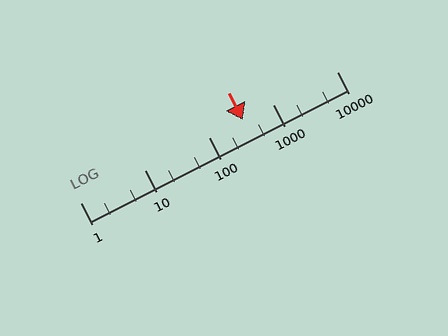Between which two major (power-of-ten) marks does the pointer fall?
The pointer is between 100 and 1000.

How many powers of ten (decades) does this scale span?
The scale spans 4 decades, from 1 to 10000.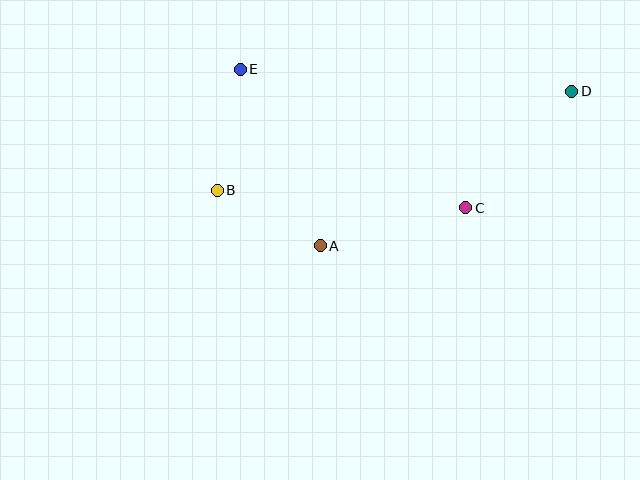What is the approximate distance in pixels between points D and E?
The distance between D and E is approximately 333 pixels.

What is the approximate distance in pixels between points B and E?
The distance between B and E is approximately 123 pixels.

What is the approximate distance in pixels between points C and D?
The distance between C and D is approximately 158 pixels.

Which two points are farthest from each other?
Points B and D are farthest from each other.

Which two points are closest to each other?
Points A and B are closest to each other.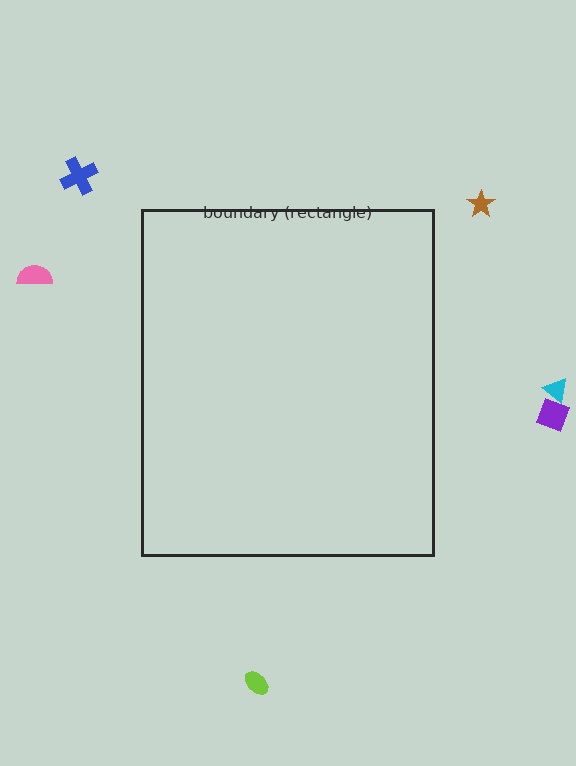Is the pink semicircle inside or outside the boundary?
Outside.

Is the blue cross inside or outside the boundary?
Outside.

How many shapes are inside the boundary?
0 inside, 6 outside.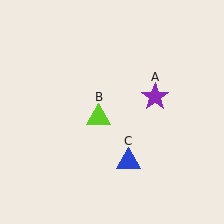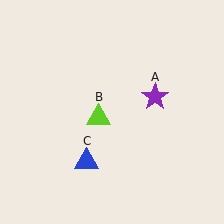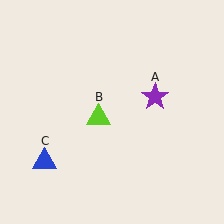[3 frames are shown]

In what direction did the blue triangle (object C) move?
The blue triangle (object C) moved left.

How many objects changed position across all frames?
1 object changed position: blue triangle (object C).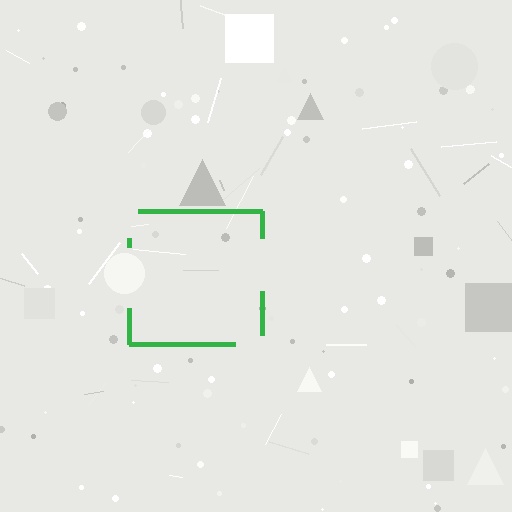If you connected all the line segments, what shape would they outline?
They would outline a square.